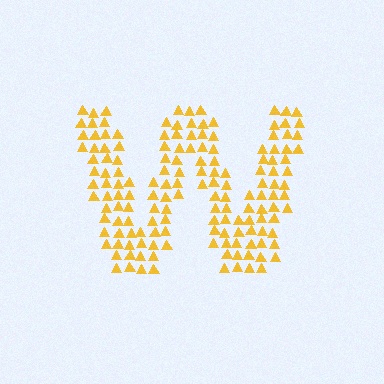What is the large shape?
The large shape is the letter W.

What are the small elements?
The small elements are triangles.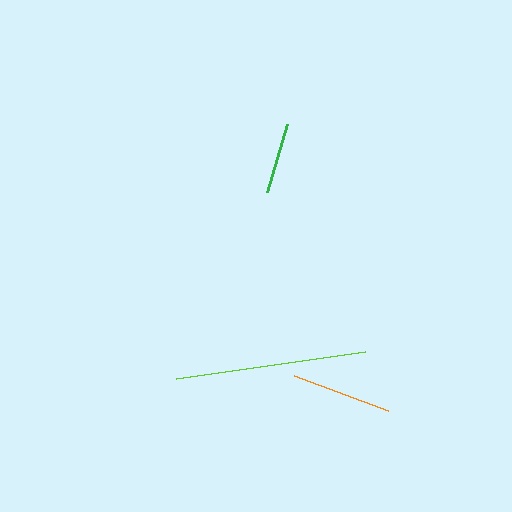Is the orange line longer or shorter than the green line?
The orange line is longer than the green line.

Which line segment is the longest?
The lime line is the longest at approximately 191 pixels.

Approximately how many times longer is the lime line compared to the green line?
The lime line is approximately 2.7 times the length of the green line.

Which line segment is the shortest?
The green line is the shortest at approximately 71 pixels.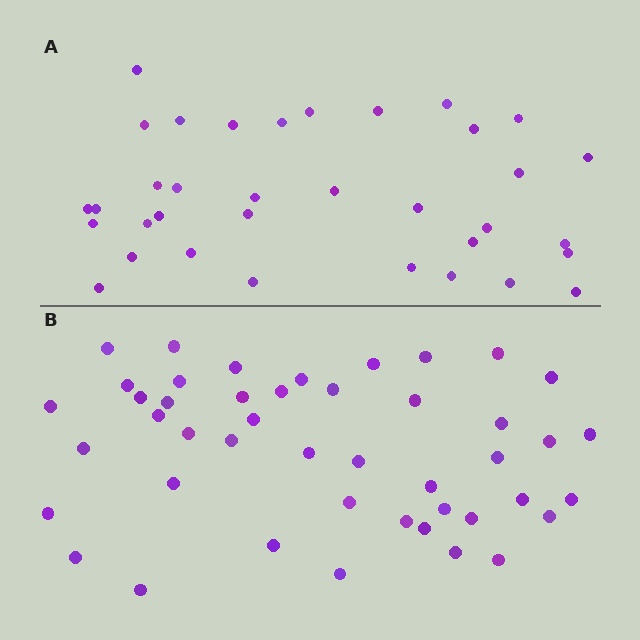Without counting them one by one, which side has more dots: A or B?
Region B (the bottom region) has more dots.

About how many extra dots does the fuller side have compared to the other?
Region B has roughly 10 or so more dots than region A.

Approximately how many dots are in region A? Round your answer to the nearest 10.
About 40 dots. (The exact count is 35, which rounds to 40.)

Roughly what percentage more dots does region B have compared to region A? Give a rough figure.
About 30% more.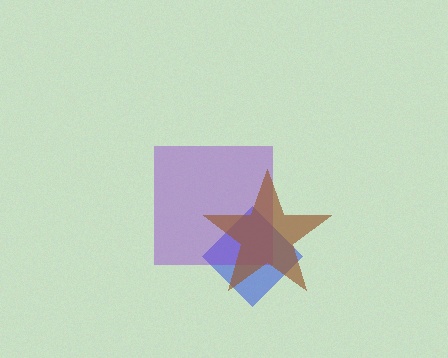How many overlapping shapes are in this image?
There are 3 overlapping shapes in the image.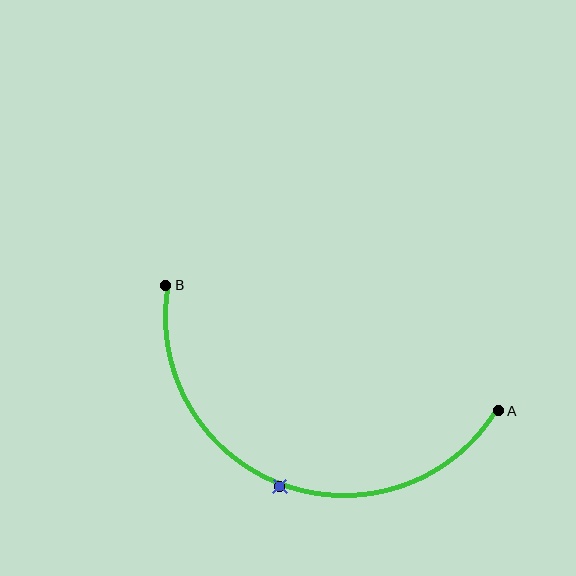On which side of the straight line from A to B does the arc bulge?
The arc bulges below the straight line connecting A and B.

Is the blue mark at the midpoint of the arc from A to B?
Yes. The blue mark lies on the arc at equal arc-length from both A and B — it is the arc midpoint.